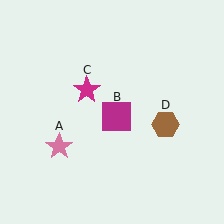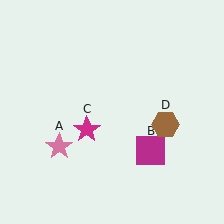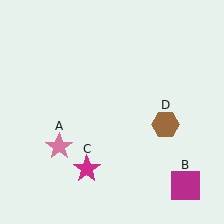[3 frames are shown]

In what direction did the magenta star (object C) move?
The magenta star (object C) moved down.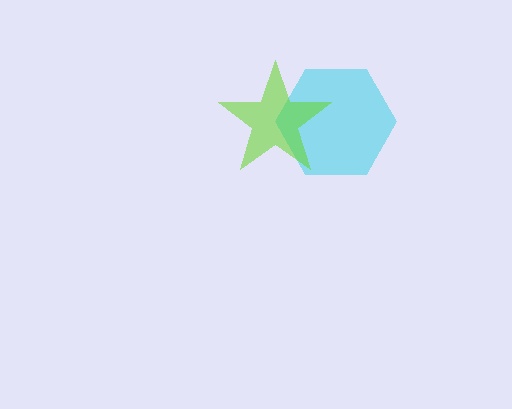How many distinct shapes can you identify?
There are 2 distinct shapes: a cyan hexagon, a lime star.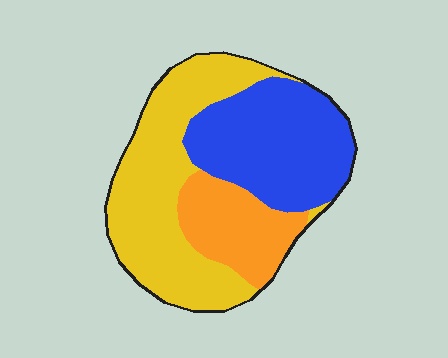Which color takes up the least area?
Orange, at roughly 20%.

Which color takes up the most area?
Yellow, at roughly 45%.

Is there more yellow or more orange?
Yellow.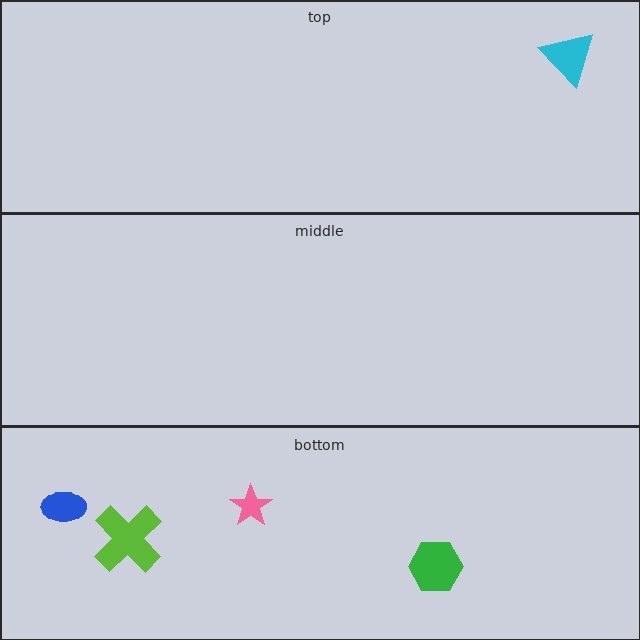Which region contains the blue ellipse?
The bottom region.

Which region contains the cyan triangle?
The top region.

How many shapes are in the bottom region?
4.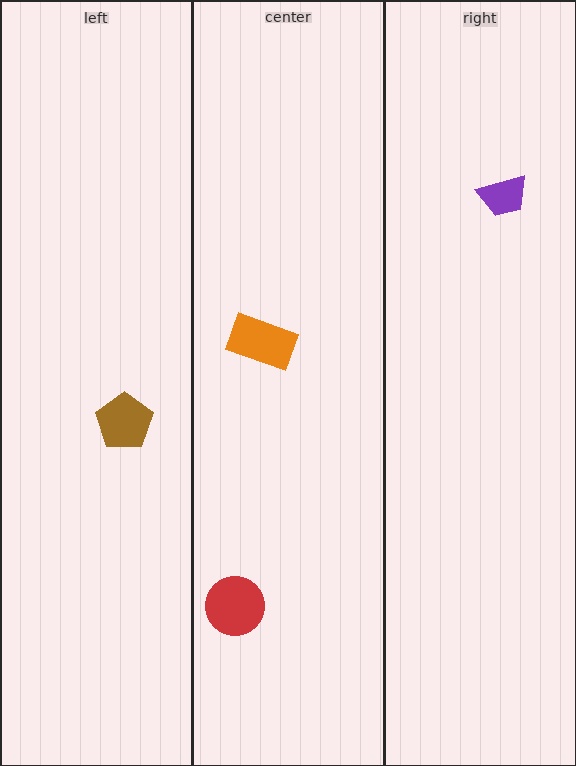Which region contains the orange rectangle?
The center region.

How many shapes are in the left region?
1.